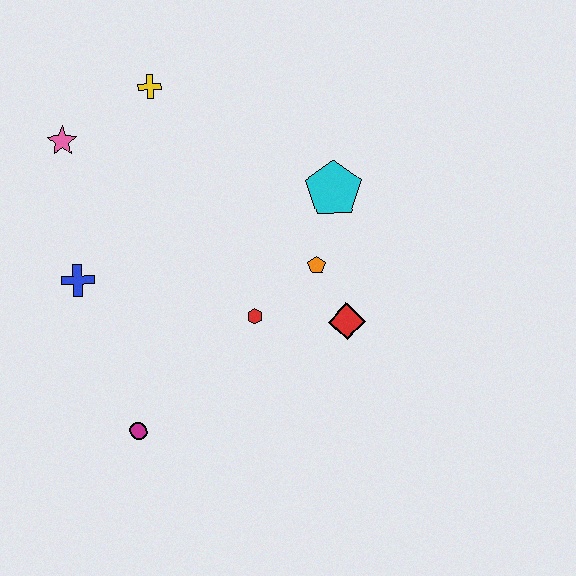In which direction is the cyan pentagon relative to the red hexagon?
The cyan pentagon is above the red hexagon.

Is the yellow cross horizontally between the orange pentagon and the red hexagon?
No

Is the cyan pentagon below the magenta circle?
No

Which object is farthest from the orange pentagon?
The pink star is farthest from the orange pentagon.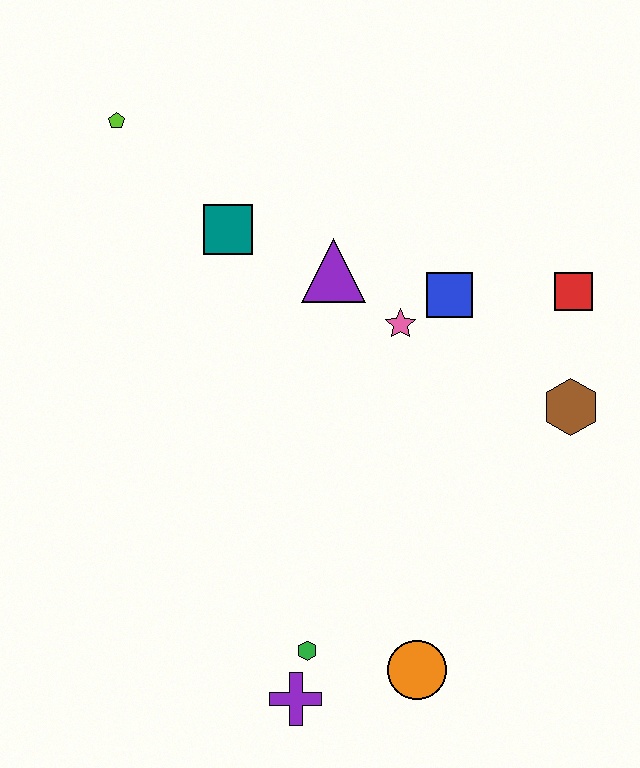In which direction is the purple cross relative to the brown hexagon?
The purple cross is below the brown hexagon.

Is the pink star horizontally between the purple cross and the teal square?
No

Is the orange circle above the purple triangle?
No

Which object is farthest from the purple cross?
The lime pentagon is farthest from the purple cross.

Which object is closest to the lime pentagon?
The teal square is closest to the lime pentagon.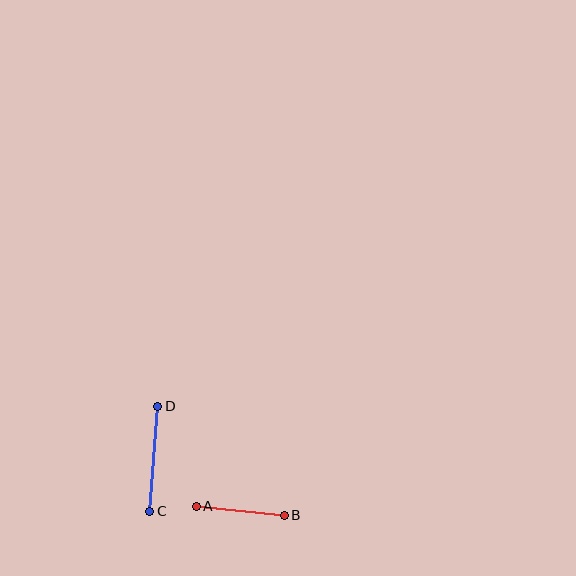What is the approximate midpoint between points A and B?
The midpoint is at approximately (240, 511) pixels.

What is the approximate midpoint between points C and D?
The midpoint is at approximately (154, 459) pixels.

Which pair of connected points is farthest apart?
Points C and D are farthest apart.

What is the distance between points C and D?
The distance is approximately 105 pixels.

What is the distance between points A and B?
The distance is approximately 88 pixels.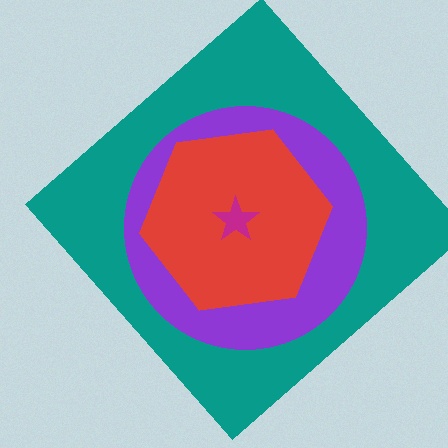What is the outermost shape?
The teal diamond.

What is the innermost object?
The magenta star.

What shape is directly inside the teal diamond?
The purple circle.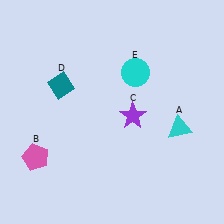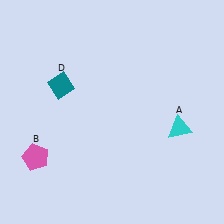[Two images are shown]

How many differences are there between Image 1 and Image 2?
There are 2 differences between the two images.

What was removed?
The purple star (C), the cyan circle (E) were removed in Image 2.